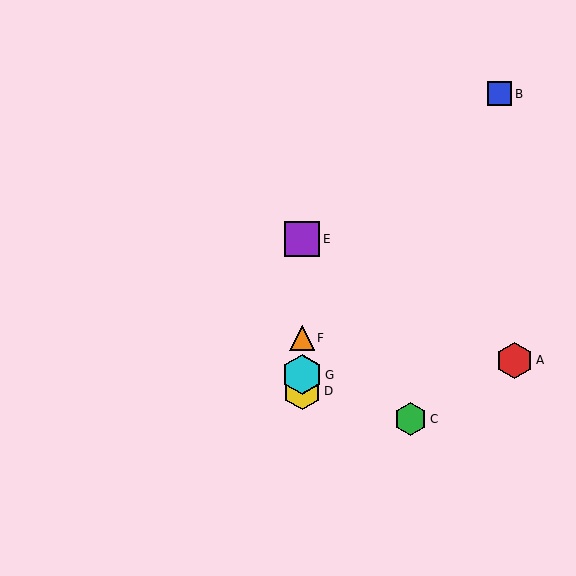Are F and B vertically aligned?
No, F is at x≈302 and B is at x≈499.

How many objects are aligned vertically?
4 objects (D, E, F, G) are aligned vertically.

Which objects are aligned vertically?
Objects D, E, F, G are aligned vertically.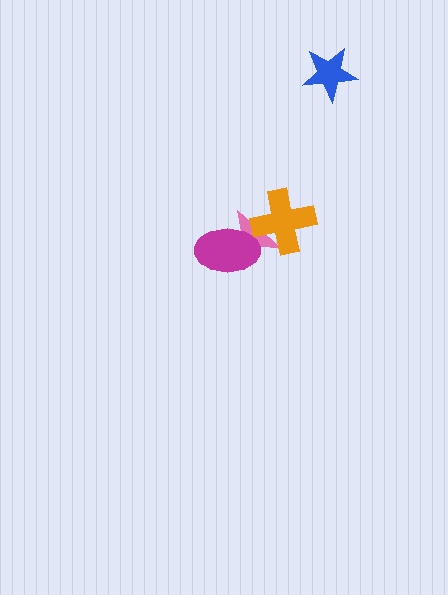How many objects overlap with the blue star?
0 objects overlap with the blue star.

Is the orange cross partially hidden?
No, no other shape covers it.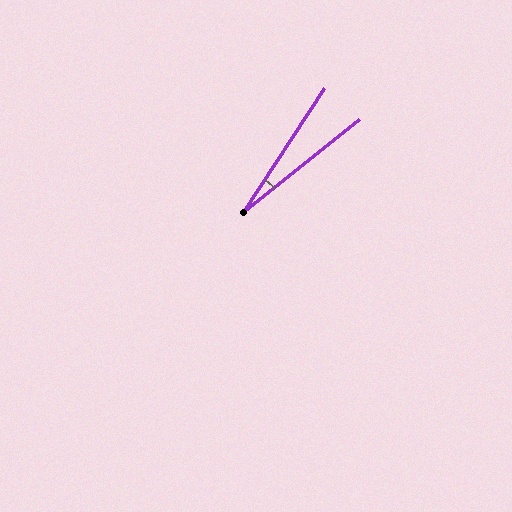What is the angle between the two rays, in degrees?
Approximately 18 degrees.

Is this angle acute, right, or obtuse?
It is acute.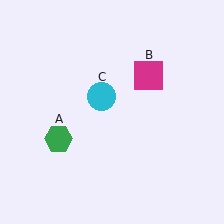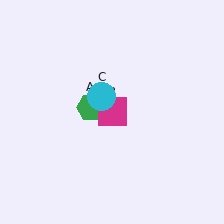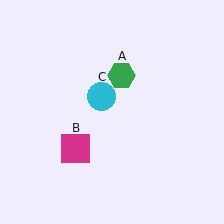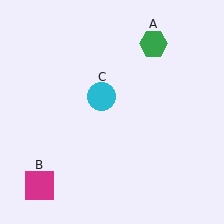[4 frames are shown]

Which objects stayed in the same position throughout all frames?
Cyan circle (object C) remained stationary.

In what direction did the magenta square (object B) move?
The magenta square (object B) moved down and to the left.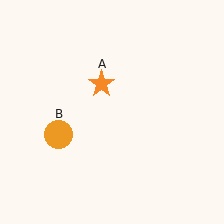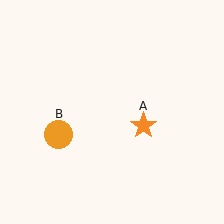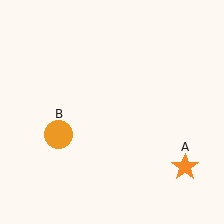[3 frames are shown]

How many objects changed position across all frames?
1 object changed position: orange star (object A).